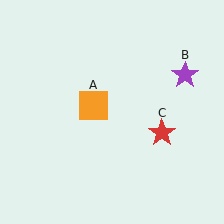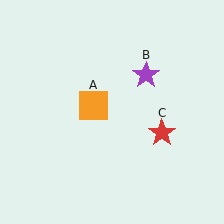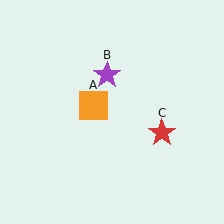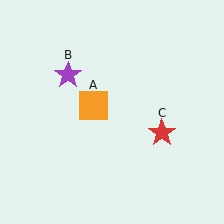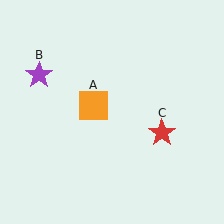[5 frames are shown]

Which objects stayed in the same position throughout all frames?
Orange square (object A) and red star (object C) remained stationary.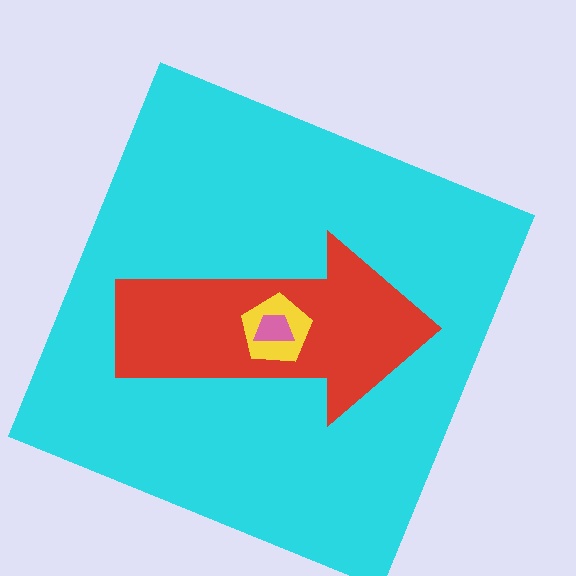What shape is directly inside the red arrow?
The yellow pentagon.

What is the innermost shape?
The pink trapezoid.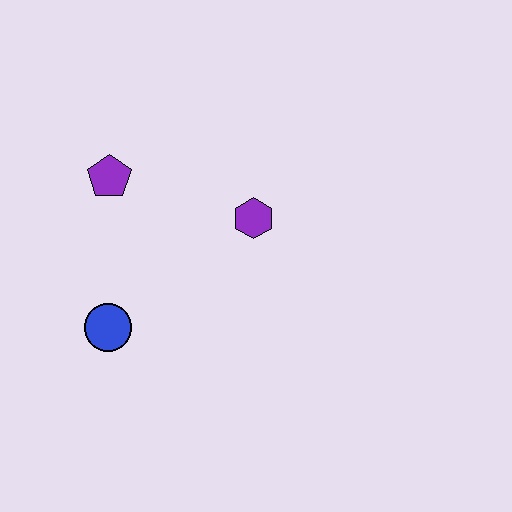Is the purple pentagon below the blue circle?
No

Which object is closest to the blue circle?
The purple pentagon is closest to the blue circle.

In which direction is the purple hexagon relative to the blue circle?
The purple hexagon is to the right of the blue circle.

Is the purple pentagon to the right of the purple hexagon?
No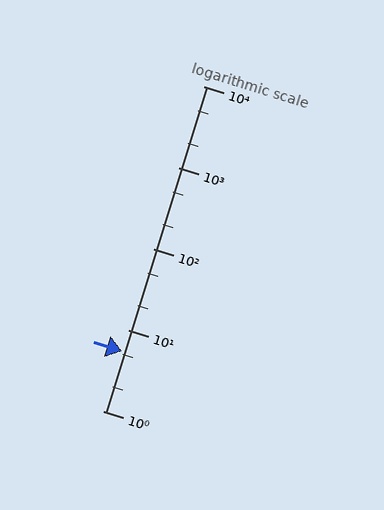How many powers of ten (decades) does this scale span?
The scale spans 4 decades, from 1 to 10000.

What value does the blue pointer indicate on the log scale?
The pointer indicates approximately 5.5.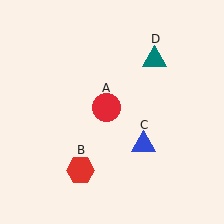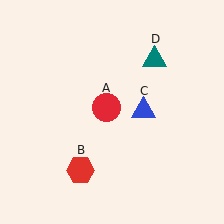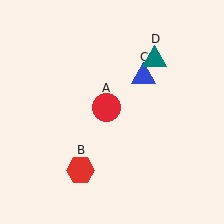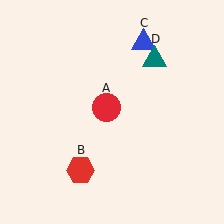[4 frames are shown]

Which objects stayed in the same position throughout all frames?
Red circle (object A) and red hexagon (object B) and teal triangle (object D) remained stationary.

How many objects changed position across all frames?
1 object changed position: blue triangle (object C).